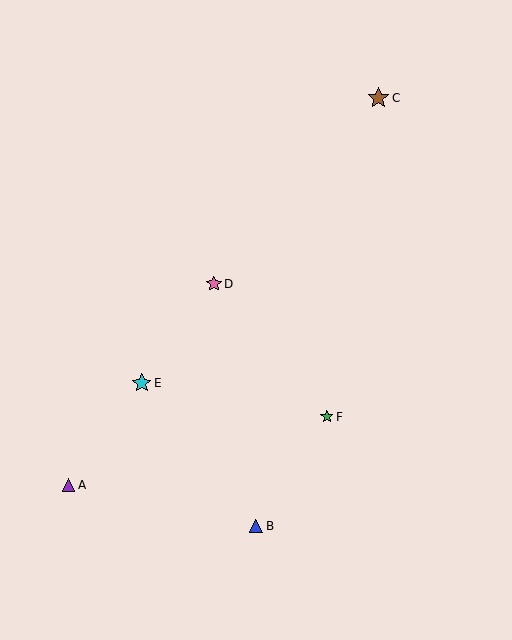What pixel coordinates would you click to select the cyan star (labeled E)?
Click at (142, 383) to select the cyan star E.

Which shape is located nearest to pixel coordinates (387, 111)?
The brown star (labeled C) at (378, 98) is nearest to that location.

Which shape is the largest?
The brown star (labeled C) is the largest.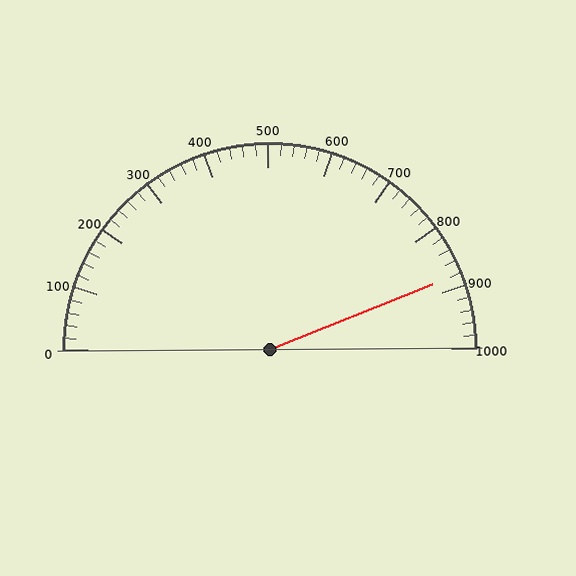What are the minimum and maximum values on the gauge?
The gauge ranges from 0 to 1000.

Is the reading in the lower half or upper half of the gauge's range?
The reading is in the upper half of the range (0 to 1000).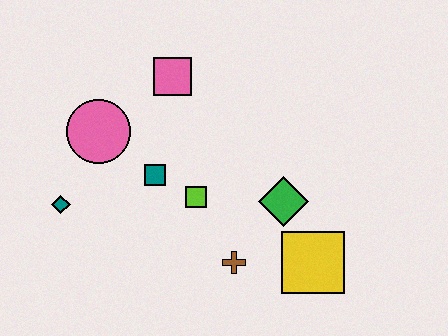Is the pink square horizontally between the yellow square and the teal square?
Yes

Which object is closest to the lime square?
The teal square is closest to the lime square.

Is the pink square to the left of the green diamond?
Yes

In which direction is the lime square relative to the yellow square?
The lime square is to the left of the yellow square.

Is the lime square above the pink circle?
No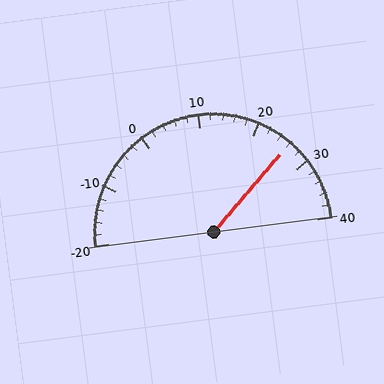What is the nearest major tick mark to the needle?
The nearest major tick mark is 30.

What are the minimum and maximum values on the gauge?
The gauge ranges from -20 to 40.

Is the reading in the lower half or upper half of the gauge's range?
The reading is in the upper half of the range (-20 to 40).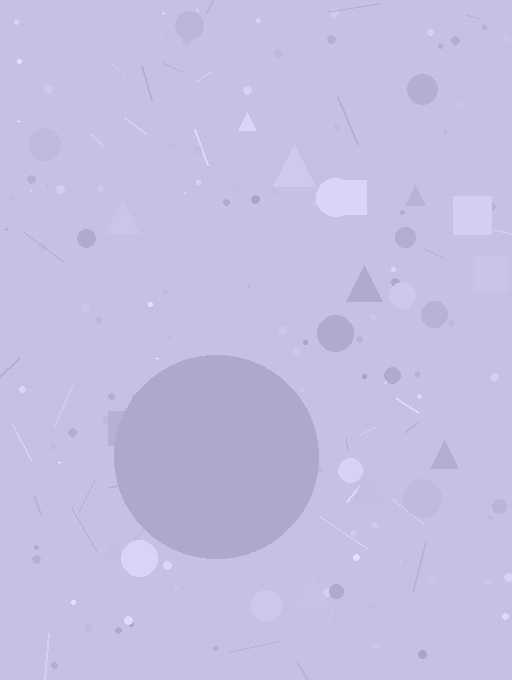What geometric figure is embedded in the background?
A circle is embedded in the background.